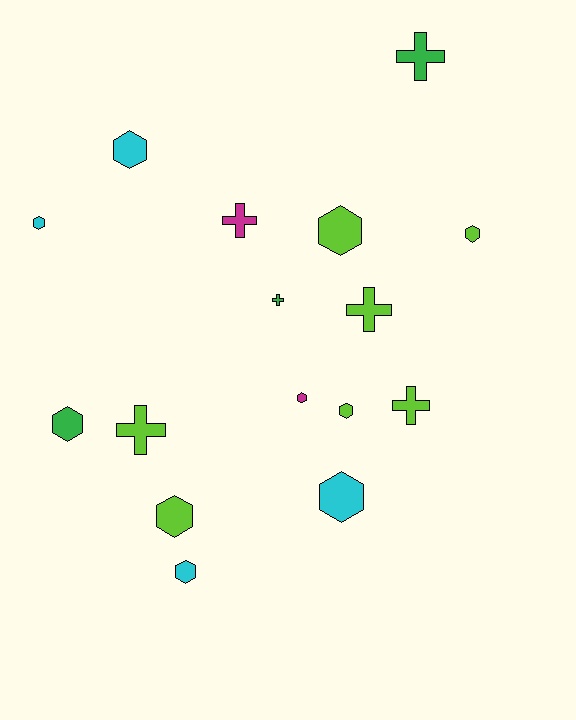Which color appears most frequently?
Lime, with 7 objects.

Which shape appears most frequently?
Hexagon, with 10 objects.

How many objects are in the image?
There are 16 objects.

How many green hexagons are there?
There is 1 green hexagon.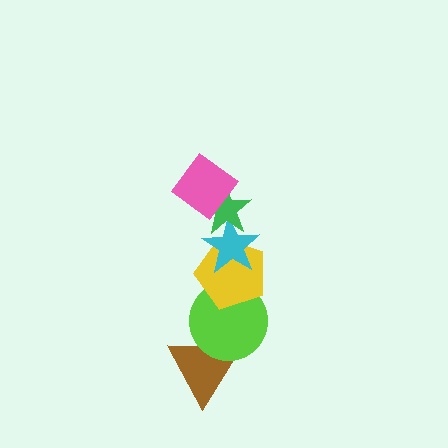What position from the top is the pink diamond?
The pink diamond is 1st from the top.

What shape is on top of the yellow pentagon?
The cyan star is on top of the yellow pentagon.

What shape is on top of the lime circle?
The yellow pentagon is on top of the lime circle.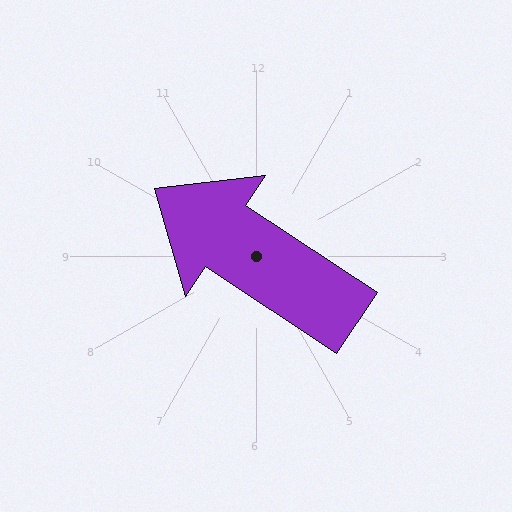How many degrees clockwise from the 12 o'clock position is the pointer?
Approximately 304 degrees.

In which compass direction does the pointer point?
Northwest.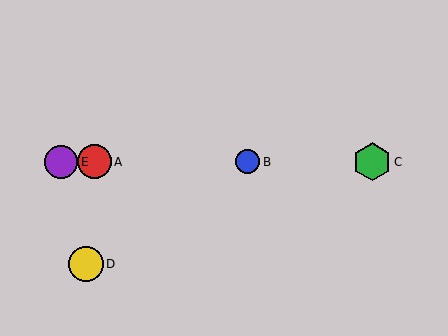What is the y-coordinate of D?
Object D is at y≈264.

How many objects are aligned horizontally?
4 objects (A, B, C, E) are aligned horizontally.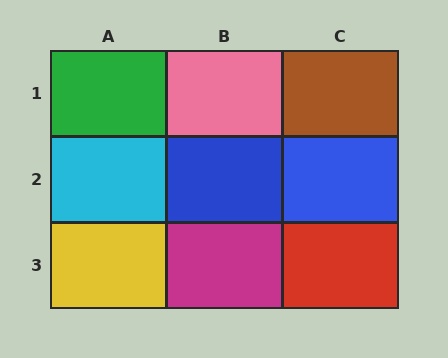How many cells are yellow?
1 cell is yellow.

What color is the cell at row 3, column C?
Red.